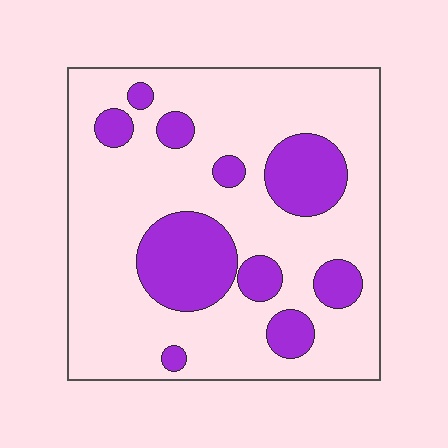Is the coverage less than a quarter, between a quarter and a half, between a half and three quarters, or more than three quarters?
Less than a quarter.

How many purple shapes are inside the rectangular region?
10.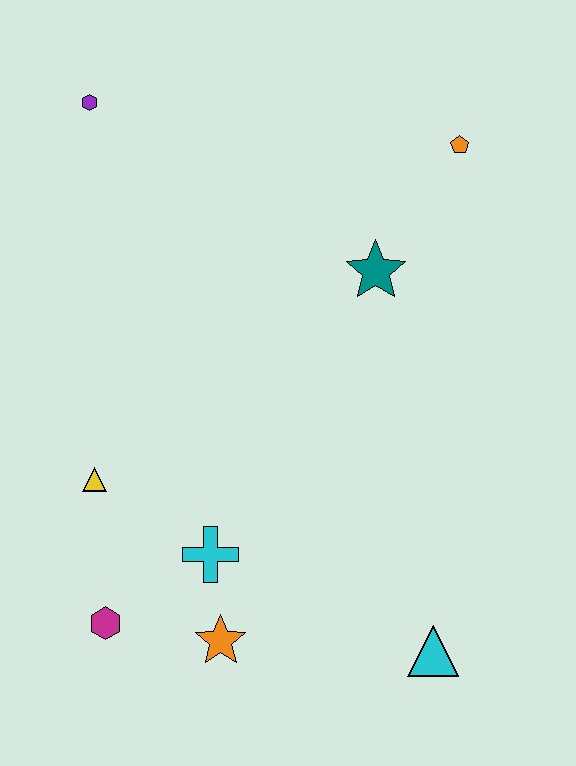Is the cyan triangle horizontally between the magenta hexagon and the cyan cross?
No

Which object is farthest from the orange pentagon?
The magenta hexagon is farthest from the orange pentagon.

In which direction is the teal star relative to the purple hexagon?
The teal star is to the right of the purple hexagon.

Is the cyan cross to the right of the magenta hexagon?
Yes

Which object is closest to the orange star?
The cyan cross is closest to the orange star.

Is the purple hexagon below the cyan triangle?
No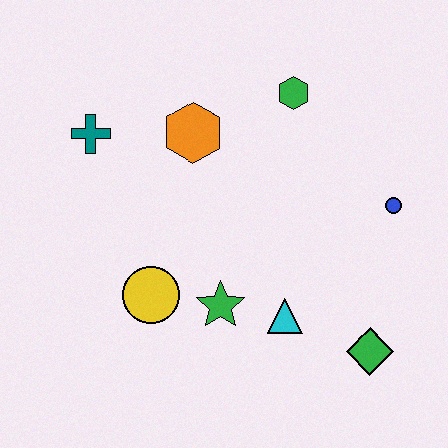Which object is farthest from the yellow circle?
The blue circle is farthest from the yellow circle.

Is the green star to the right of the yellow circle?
Yes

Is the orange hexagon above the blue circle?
Yes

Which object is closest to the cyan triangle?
The green star is closest to the cyan triangle.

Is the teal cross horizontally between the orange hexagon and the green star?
No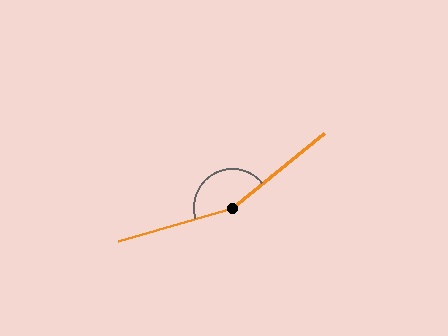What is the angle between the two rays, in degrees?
Approximately 157 degrees.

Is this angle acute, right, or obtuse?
It is obtuse.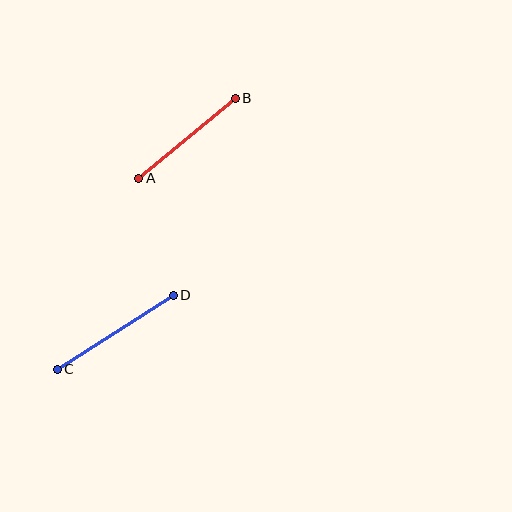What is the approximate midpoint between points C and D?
The midpoint is at approximately (115, 332) pixels.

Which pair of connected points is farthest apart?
Points C and D are farthest apart.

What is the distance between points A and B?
The distance is approximately 125 pixels.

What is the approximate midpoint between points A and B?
The midpoint is at approximately (187, 138) pixels.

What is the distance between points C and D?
The distance is approximately 137 pixels.